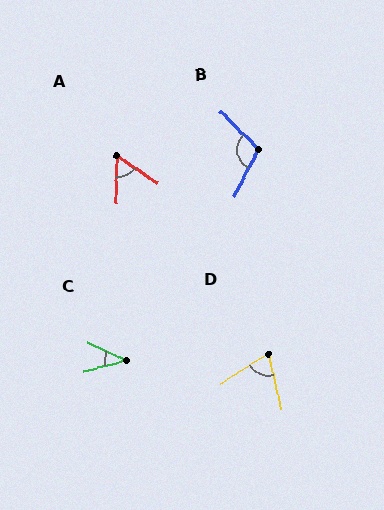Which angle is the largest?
B, at approximately 107 degrees.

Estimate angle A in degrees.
Approximately 57 degrees.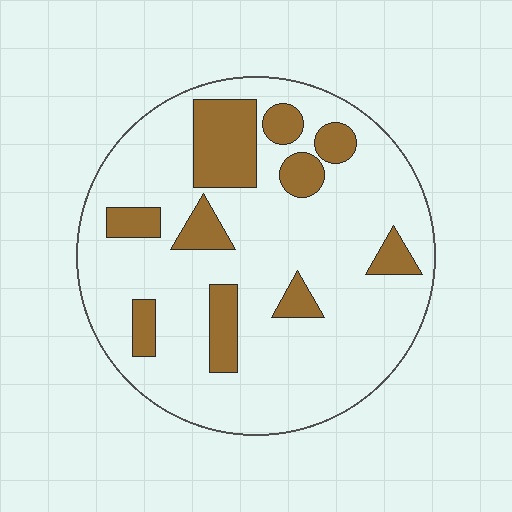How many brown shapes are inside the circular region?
10.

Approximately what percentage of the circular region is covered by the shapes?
Approximately 20%.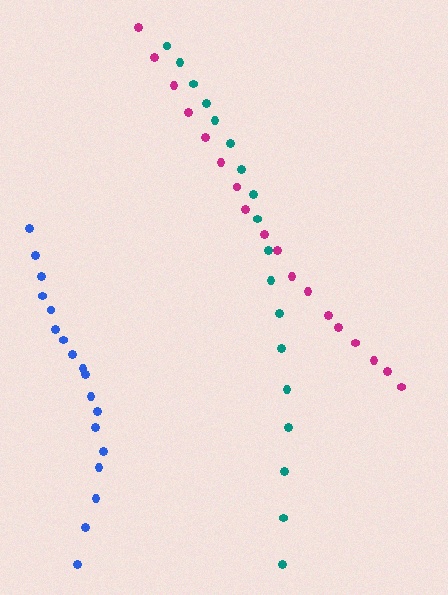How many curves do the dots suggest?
There are 3 distinct paths.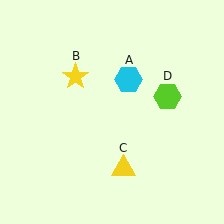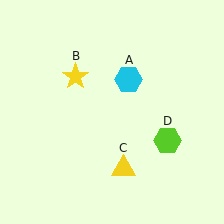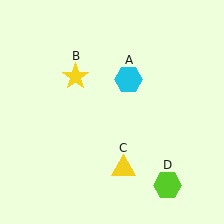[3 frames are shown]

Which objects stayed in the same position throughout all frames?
Cyan hexagon (object A) and yellow star (object B) and yellow triangle (object C) remained stationary.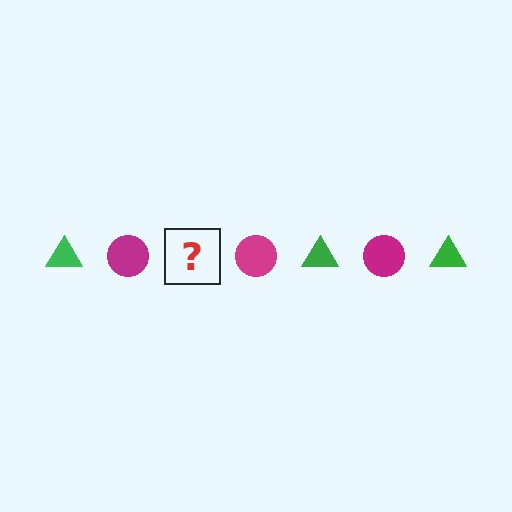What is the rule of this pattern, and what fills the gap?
The rule is that the pattern alternates between green triangle and magenta circle. The gap should be filled with a green triangle.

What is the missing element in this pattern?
The missing element is a green triangle.